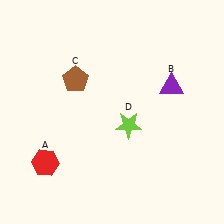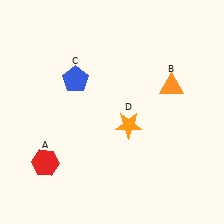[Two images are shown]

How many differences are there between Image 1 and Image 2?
There are 3 differences between the two images.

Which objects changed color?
B changed from purple to orange. C changed from brown to blue. D changed from lime to orange.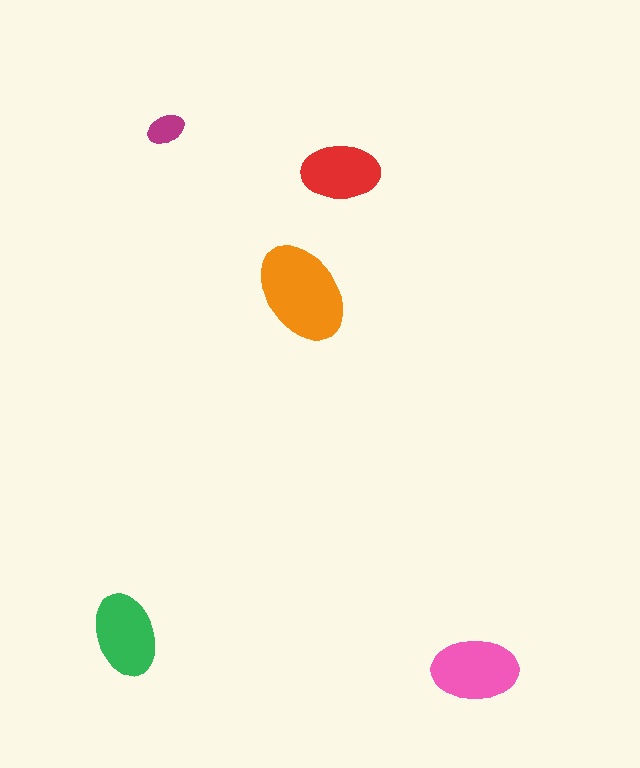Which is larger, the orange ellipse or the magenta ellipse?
The orange one.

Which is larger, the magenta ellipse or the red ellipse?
The red one.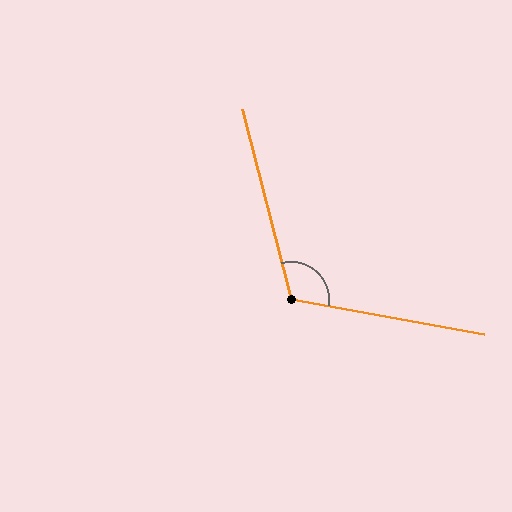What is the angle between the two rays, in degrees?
Approximately 115 degrees.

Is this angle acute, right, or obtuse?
It is obtuse.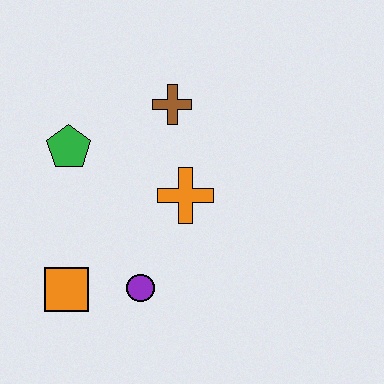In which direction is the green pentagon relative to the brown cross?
The green pentagon is to the left of the brown cross.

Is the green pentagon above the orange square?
Yes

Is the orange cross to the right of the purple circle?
Yes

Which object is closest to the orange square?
The purple circle is closest to the orange square.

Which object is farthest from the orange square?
The brown cross is farthest from the orange square.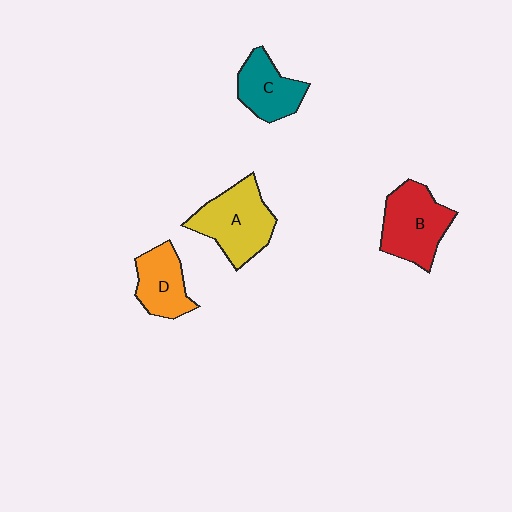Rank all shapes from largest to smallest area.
From largest to smallest: A (yellow), B (red), C (teal), D (orange).